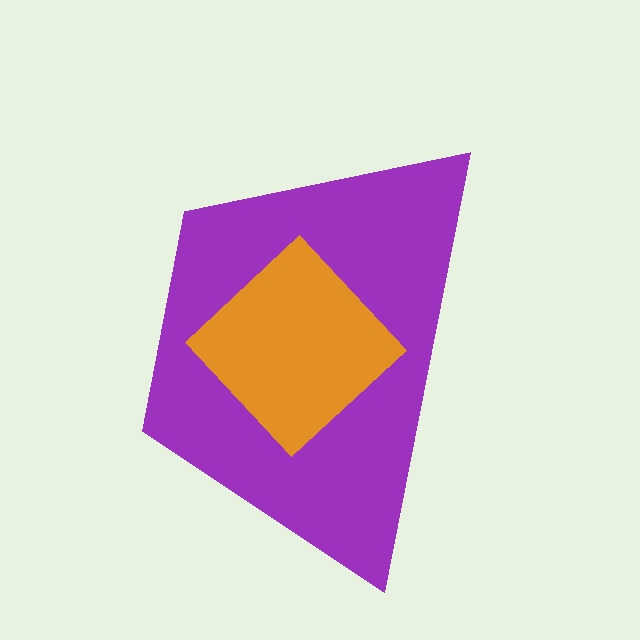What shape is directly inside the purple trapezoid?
The orange diamond.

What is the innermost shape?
The orange diamond.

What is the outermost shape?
The purple trapezoid.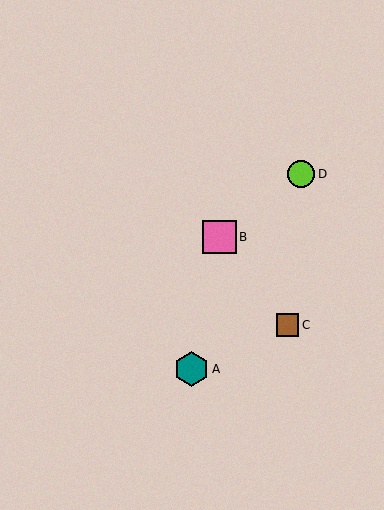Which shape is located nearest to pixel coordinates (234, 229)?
The pink square (labeled B) at (219, 237) is nearest to that location.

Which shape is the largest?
The teal hexagon (labeled A) is the largest.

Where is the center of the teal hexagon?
The center of the teal hexagon is at (191, 369).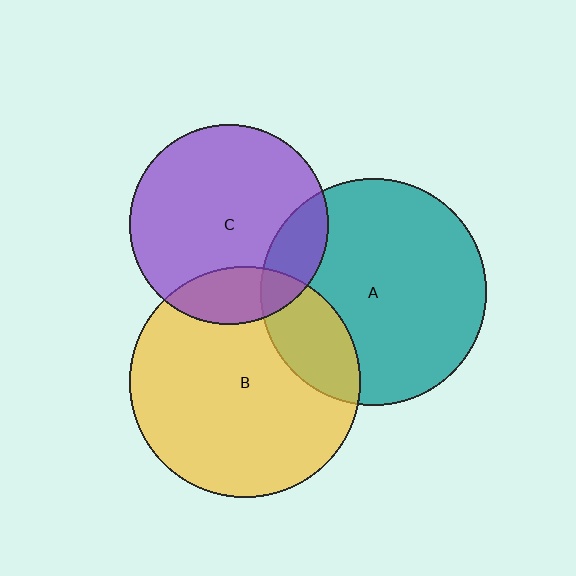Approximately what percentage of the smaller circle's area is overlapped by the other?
Approximately 20%.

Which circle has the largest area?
Circle B (yellow).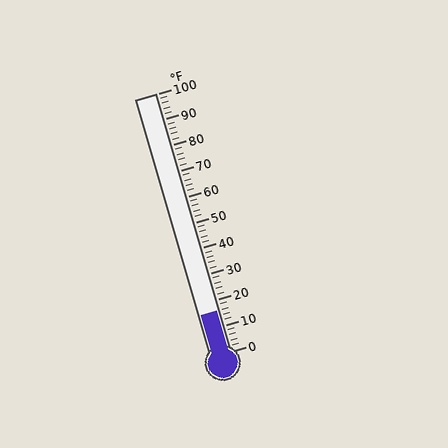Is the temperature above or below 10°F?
The temperature is above 10°F.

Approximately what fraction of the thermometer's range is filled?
The thermometer is filled to approximately 15% of its range.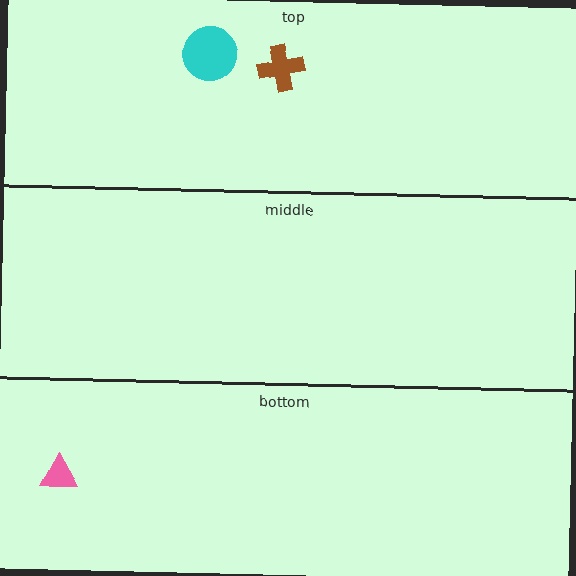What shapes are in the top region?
The brown cross, the cyan circle.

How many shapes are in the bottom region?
1.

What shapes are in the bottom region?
The pink triangle.